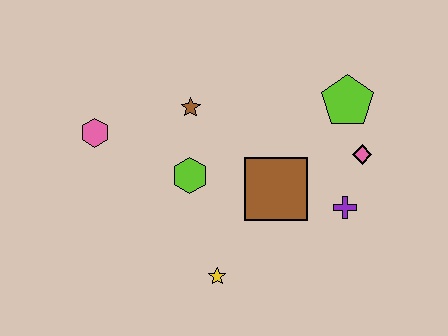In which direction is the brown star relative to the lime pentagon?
The brown star is to the left of the lime pentagon.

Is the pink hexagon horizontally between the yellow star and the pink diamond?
No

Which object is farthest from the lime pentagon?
The pink hexagon is farthest from the lime pentagon.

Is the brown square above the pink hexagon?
No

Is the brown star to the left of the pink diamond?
Yes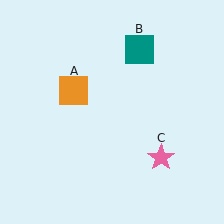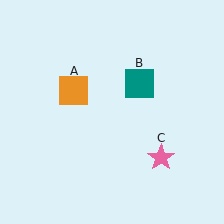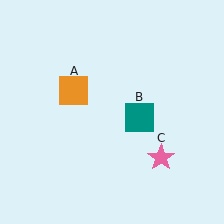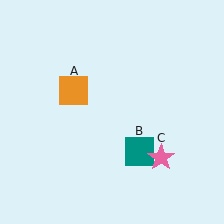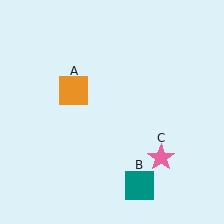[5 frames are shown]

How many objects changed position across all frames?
1 object changed position: teal square (object B).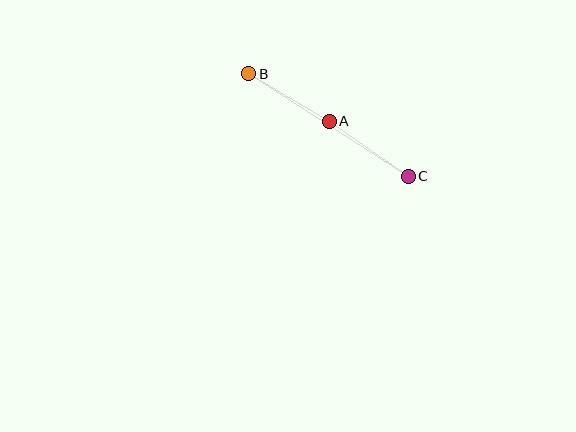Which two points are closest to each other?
Points A and B are closest to each other.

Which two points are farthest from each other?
Points B and C are farthest from each other.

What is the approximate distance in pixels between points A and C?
The distance between A and C is approximately 97 pixels.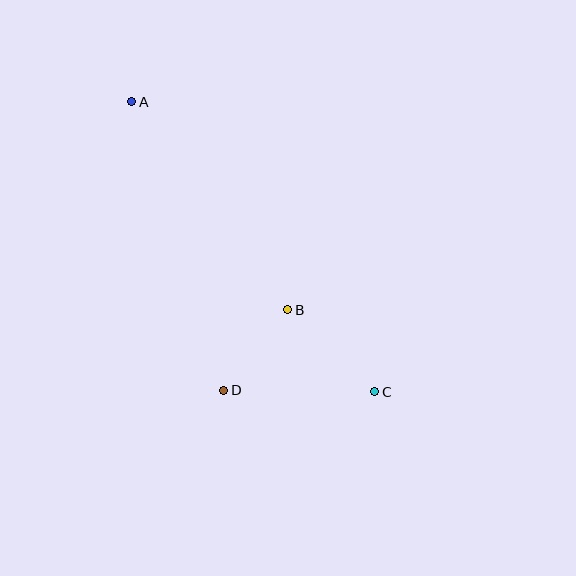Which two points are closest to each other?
Points B and D are closest to each other.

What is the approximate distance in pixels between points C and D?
The distance between C and D is approximately 151 pixels.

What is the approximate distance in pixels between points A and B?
The distance between A and B is approximately 260 pixels.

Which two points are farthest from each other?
Points A and C are farthest from each other.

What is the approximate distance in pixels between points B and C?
The distance between B and C is approximately 120 pixels.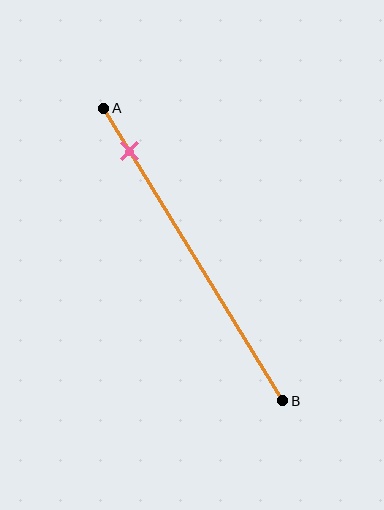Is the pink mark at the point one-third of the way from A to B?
No, the mark is at about 15% from A, not at the 33% one-third point.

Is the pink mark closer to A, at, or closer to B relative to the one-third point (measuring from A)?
The pink mark is closer to point A than the one-third point of segment AB.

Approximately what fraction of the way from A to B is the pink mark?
The pink mark is approximately 15% of the way from A to B.